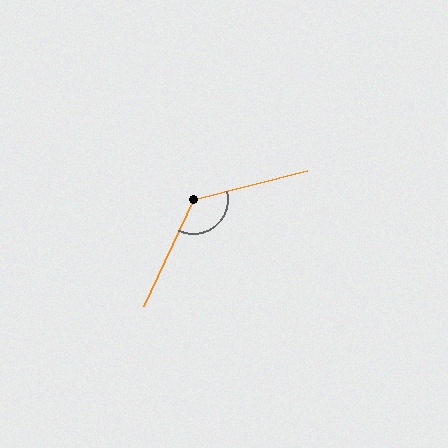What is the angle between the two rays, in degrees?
Approximately 129 degrees.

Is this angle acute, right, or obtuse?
It is obtuse.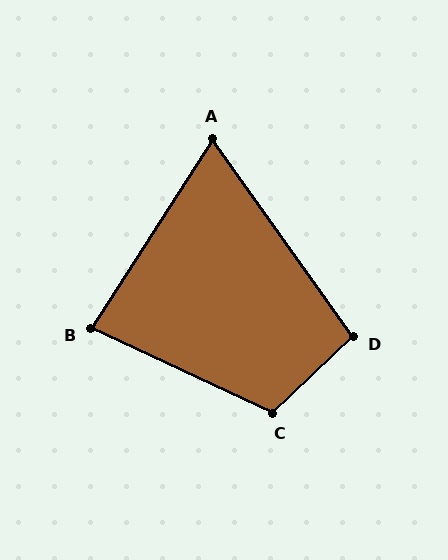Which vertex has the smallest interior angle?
A, at approximately 68 degrees.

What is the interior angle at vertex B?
Approximately 82 degrees (acute).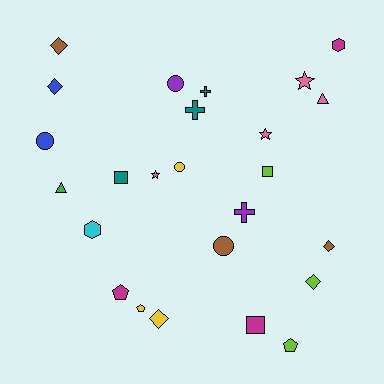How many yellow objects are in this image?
There are 3 yellow objects.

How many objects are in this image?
There are 25 objects.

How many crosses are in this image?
There are 3 crosses.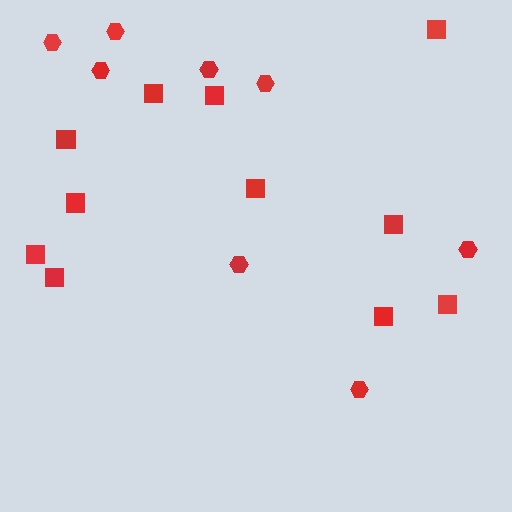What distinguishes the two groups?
There are 2 groups: one group of squares (11) and one group of hexagons (8).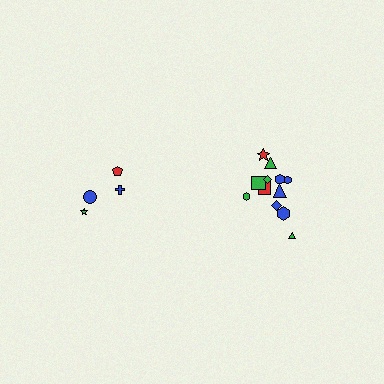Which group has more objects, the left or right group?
The right group.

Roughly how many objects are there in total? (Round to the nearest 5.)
Roughly 15 objects in total.